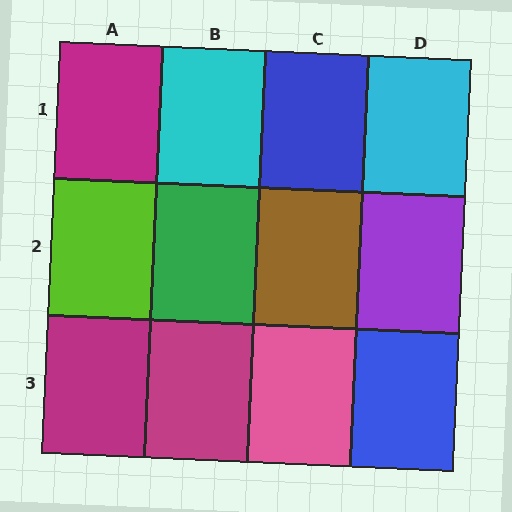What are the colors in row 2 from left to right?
Lime, green, brown, purple.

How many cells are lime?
1 cell is lime.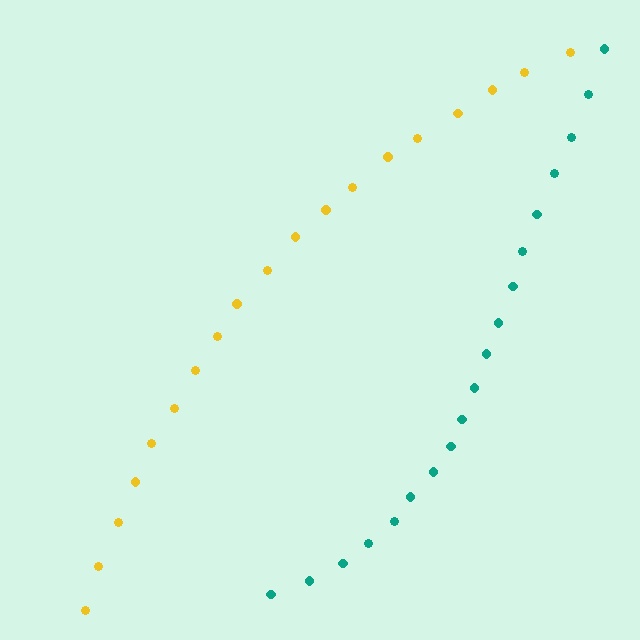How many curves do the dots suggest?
There are 2 distinct paths.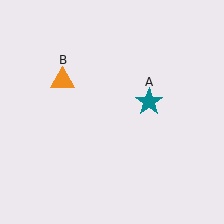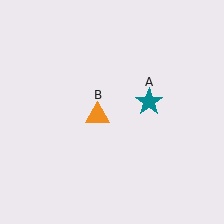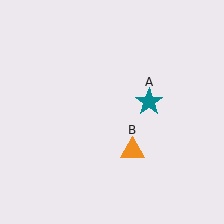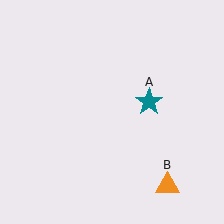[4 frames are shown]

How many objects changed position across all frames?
1 object changed position: orange triangle (object B).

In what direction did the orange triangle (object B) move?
The orange triangle (object B) moved down and to the right.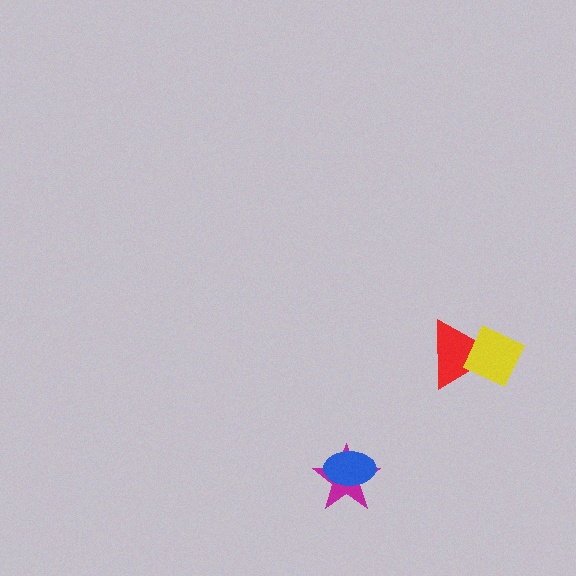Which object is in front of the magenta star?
The blue ellipse is in front of the magenta star.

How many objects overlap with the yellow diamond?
1 object overlaps with the yellow diamond.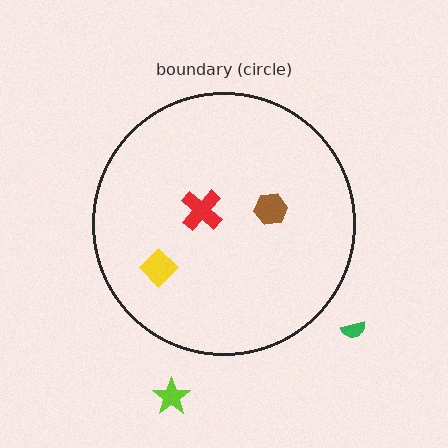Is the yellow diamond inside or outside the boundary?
Inside.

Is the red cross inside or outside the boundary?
Inside.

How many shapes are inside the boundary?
3 inside, 2 outside.